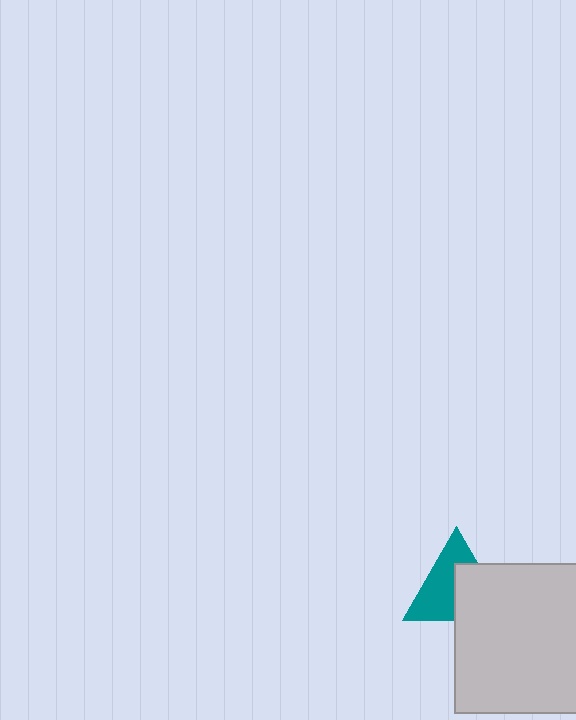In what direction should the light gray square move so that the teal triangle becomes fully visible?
The light gray square should move toward the lower-right. That is the shortest direction to clear the overlap and leave the teal triangle fully visible.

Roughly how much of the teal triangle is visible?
About half of it is visible (roughly 54%).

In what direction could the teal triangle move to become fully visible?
The teal triangle could move toward the upper-left. That would shift it out from behind the light gray square entirely.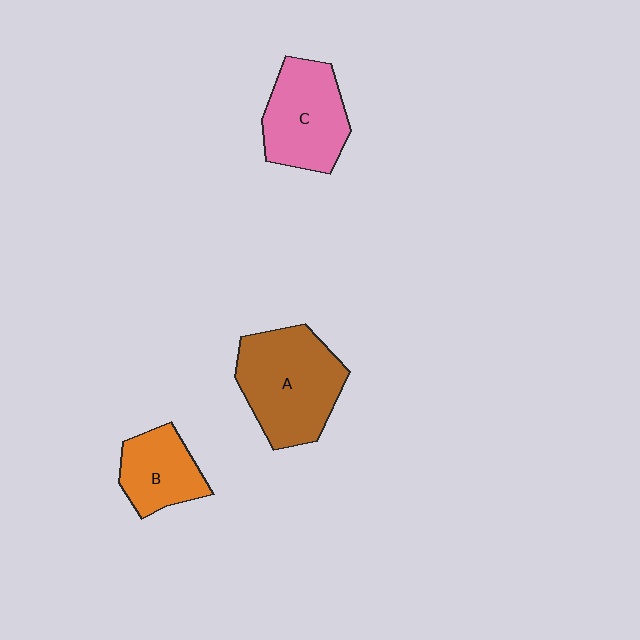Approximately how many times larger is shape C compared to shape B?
Approximately 1.4 times.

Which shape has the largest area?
Shape A (brown).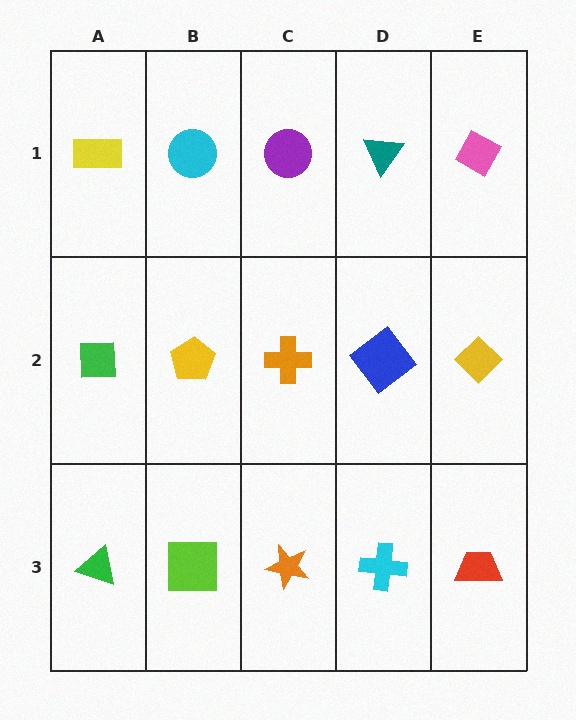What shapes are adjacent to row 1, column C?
An orange cross (row 2, column C), a cyan circle (row 1, column B), a teal triangle (row 1, column D).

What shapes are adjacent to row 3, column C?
An orange cross (row 2, column C), a lime square (row 3, column B), a cyan cross (row 3, column D).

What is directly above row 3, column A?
A green square.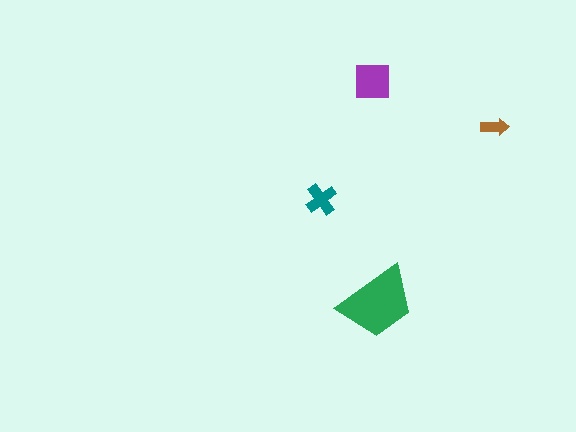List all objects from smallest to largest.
The brown arrow, the teal cross, the purple square, the green trapezoid.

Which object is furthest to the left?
The teal cross is leftmost.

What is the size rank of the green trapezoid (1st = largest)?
1st.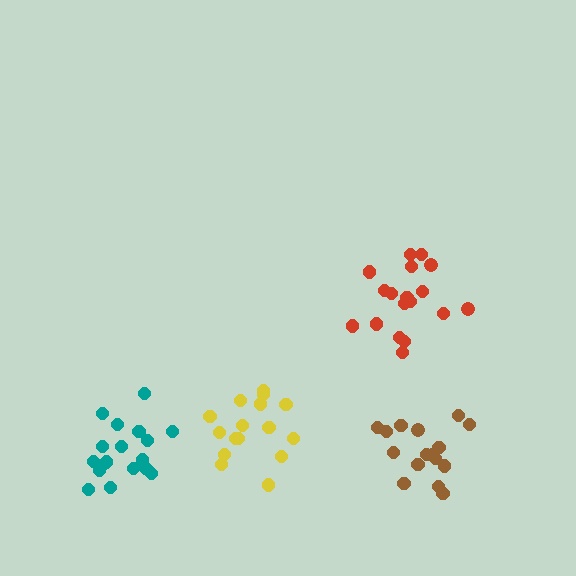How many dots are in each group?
Group 1: 18 dots, Group 2: 18 dots, Group 3: 16 dots, Group 4: 16 dots (68 total).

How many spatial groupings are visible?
There are 4 spatial groupings.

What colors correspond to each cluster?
The clusters are colored: red, teal, yellow, brown.